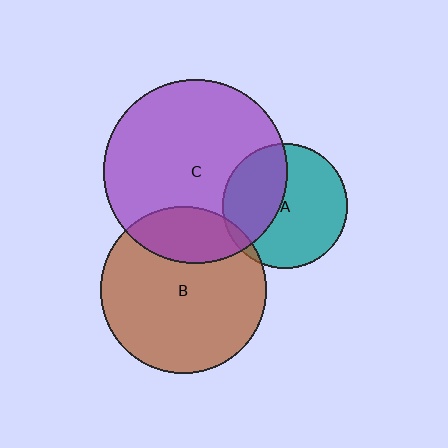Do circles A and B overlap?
Yes.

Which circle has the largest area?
Circle C (purple).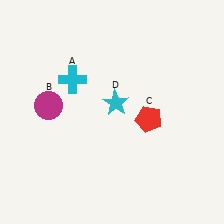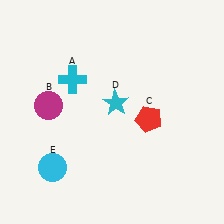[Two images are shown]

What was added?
A cyan circle (E) was added in Image 2.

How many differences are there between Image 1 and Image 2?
There is 1 difference between the two images.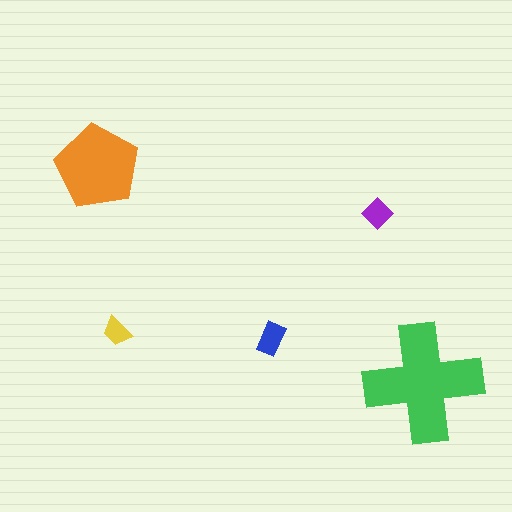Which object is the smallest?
The yellow trapezoid.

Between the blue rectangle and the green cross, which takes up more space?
The green cross.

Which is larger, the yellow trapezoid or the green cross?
The green cross.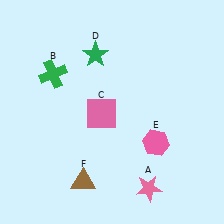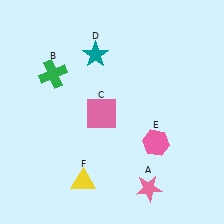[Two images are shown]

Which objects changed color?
D changed from green to teal. F changed from brown to yellow.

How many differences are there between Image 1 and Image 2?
There are 2 differences between the two images.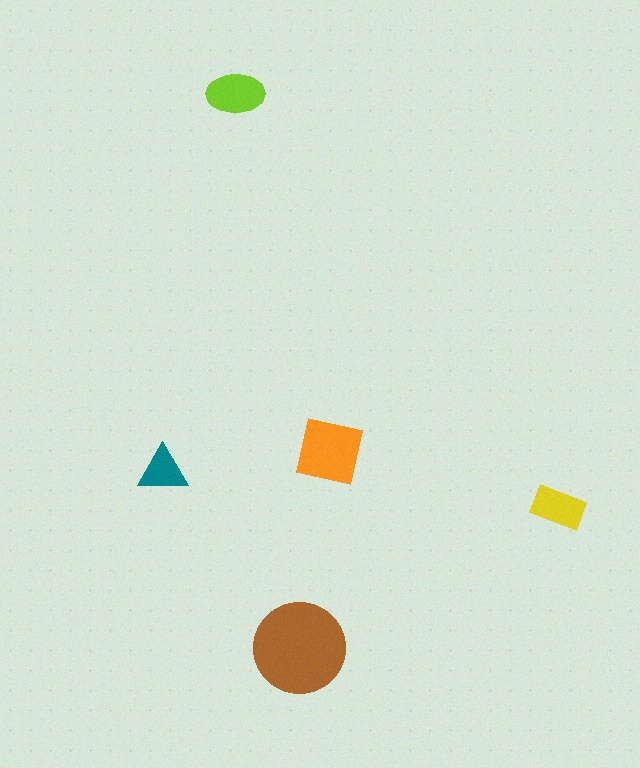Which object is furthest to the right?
The yellow rectangle is rightmost.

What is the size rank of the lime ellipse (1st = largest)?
3rd.